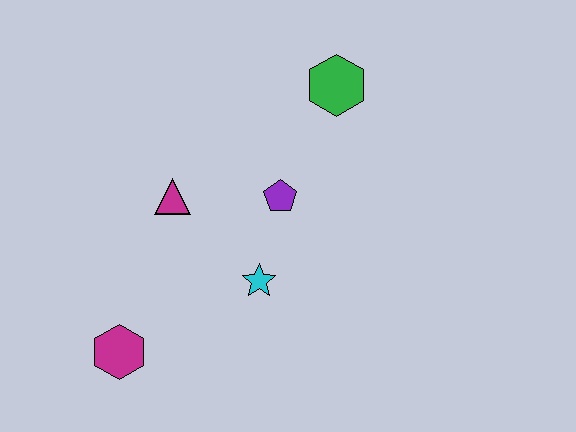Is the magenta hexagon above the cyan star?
No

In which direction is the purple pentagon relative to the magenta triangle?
The purple pentagon is to the right of the magenta triangle.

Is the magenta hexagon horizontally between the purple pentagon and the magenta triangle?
No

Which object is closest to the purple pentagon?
The cyan star is closest to the purple pentagon.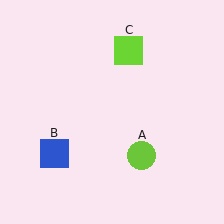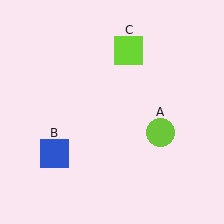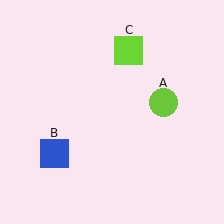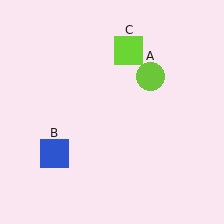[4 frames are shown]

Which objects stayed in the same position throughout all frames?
Blue square (object B) and lime square (object C) remained stationary.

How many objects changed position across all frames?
1 object changed position: lime circle (object A).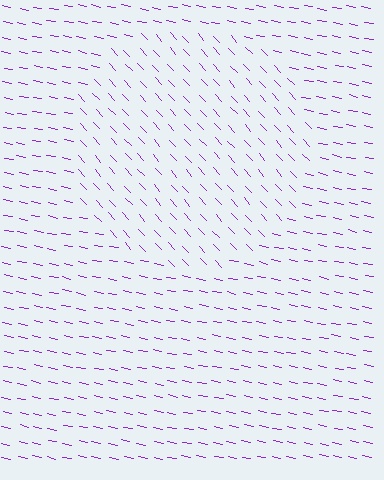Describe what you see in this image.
The image is filled with small purple line segments. A circle region in the image has lines oriented differently from the surrounding lines, creating a visible texture boundary.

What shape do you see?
I see a circle.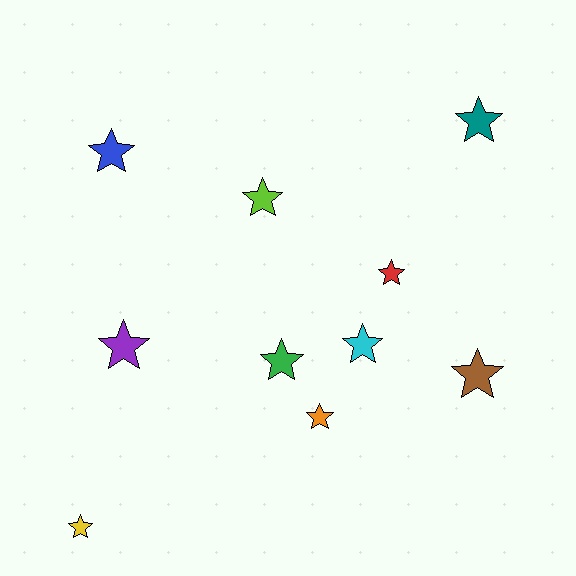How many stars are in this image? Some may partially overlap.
There are 10 stars.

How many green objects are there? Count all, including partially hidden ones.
There is 1 green object.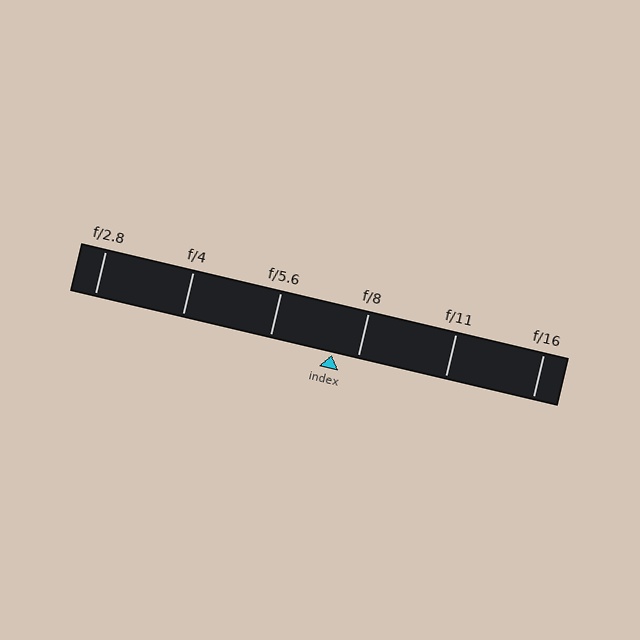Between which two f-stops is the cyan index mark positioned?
The index mark is between f/5.6 and f/8.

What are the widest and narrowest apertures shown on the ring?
The widest aperture shown is f/2.8 and the narrowest is f/16.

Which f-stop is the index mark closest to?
The index mark is closest to f/8.